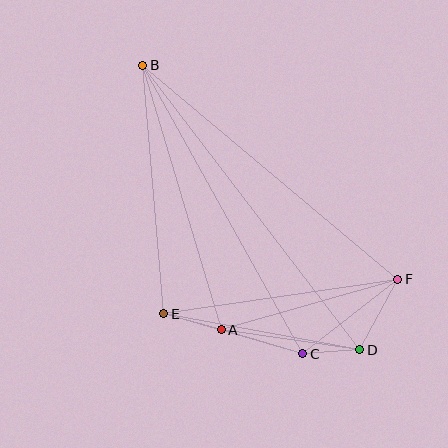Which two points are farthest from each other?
Points B and D are farthest from each other.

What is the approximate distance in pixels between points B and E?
The distance between B and E is approximately 249 pixels.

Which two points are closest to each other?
Points C and D are closest to each other.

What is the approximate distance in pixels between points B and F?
The distance between B and F is approximately 333 pixels.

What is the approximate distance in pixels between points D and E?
The distance between D and E is approximately 199 pixels.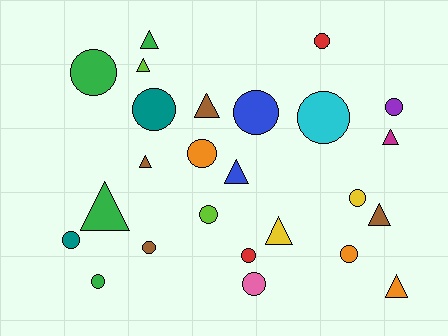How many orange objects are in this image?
There are 3 orange objects.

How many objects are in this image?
There are 25 objects.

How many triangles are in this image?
There are 10 triangles.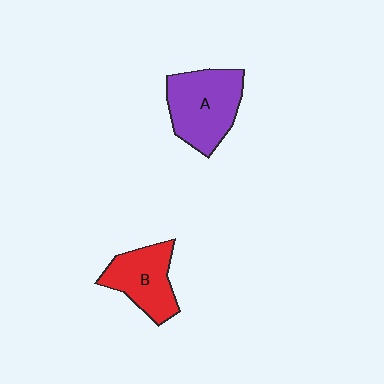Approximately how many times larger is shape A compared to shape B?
Approximately 1.3 times.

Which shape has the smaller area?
Shape B (red).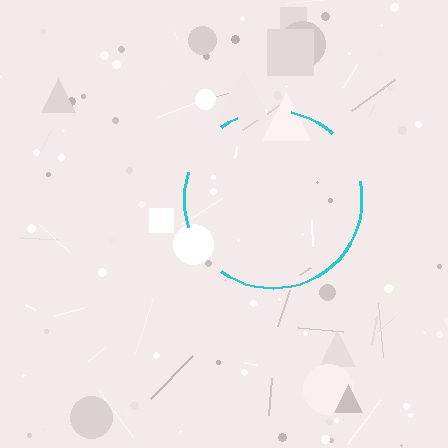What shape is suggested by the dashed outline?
The dashed outline suggests a circle.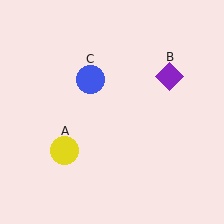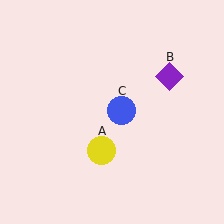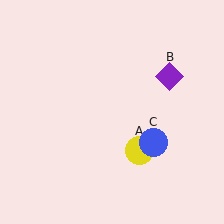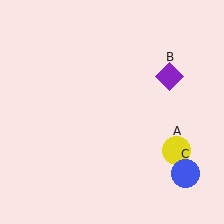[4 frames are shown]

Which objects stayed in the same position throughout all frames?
Purple diamond (object B) remained stationary.